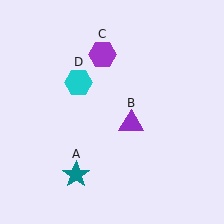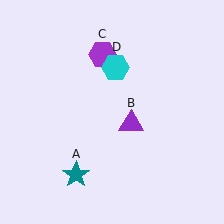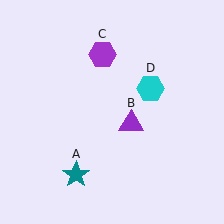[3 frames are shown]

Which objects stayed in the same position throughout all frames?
Teal star (object A) and purple triangle (object B) and purple hexagon (object C) remained stationary.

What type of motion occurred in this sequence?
The cyan hexagon (object D) rotated clockwise around the center of the scene.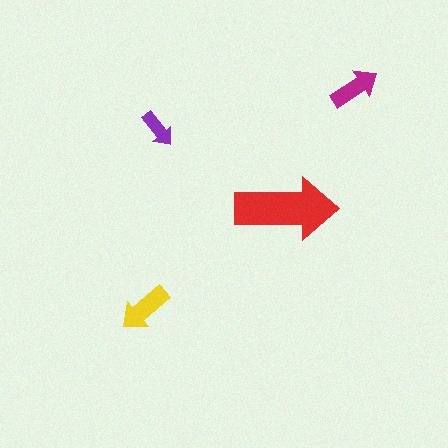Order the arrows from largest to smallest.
the red one, the yellow one, the magenta one, the purple one.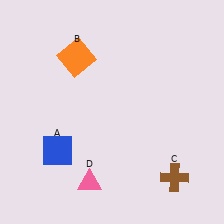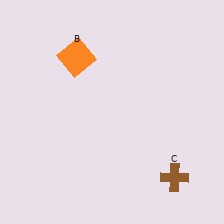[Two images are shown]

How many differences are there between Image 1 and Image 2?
There are 2 differences between the two images.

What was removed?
The pink triangle (D), the blue square (A) were removed in Image 2.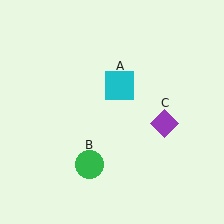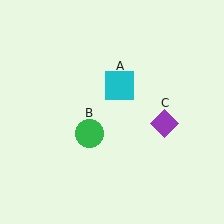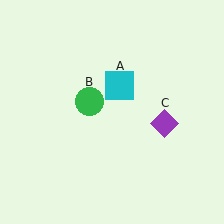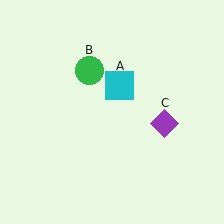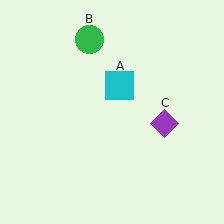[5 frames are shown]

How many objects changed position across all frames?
1 object changed position: green circle (object B).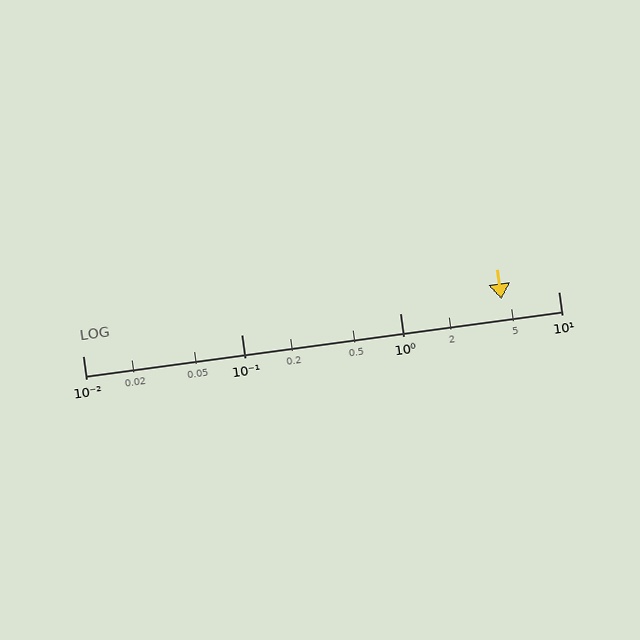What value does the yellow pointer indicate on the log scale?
The pointer indicates approximately 4.4.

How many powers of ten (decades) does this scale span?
The scale spans 3 decades, from 0.01 to 10.